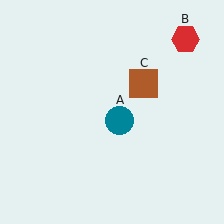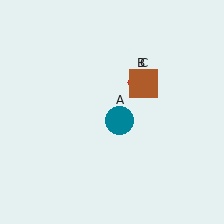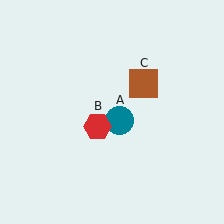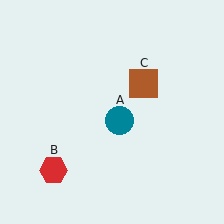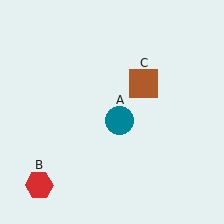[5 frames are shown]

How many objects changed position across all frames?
1 object changed position: red hexagon (object B).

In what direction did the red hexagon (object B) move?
The red hexagon (object B) moved down and to the left.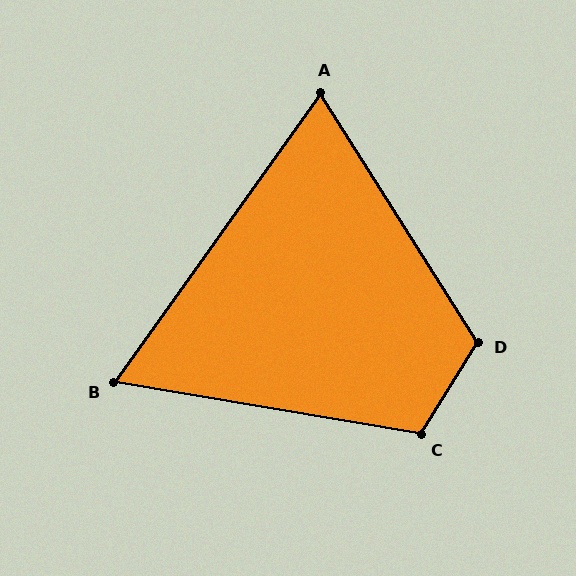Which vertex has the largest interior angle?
D, at approximately 116 degrees.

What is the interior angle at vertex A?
Approximately 68 degrees (acute).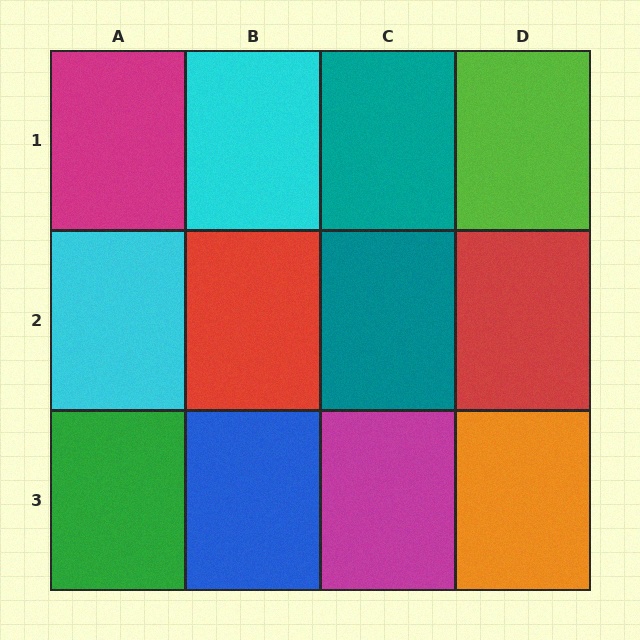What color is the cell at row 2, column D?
Red.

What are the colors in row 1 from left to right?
Magenta, cyan, teal, lime.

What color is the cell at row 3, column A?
Green.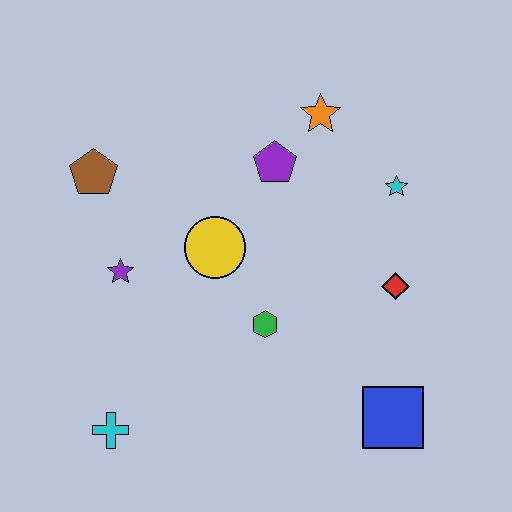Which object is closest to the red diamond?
The cyan star is closest to the red diamond.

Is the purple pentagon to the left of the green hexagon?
No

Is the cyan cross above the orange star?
No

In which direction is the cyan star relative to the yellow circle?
The cyan star is to the right of the yellow circle.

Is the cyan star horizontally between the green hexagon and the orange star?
No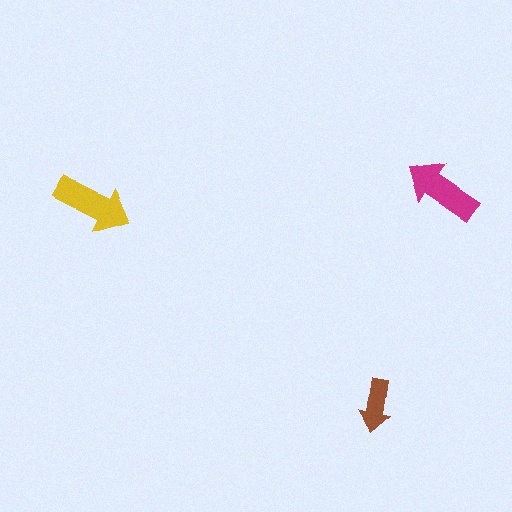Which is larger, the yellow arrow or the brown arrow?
The yellow one.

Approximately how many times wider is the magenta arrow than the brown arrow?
About 1.5 times wider.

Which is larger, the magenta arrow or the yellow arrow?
The yellow one.